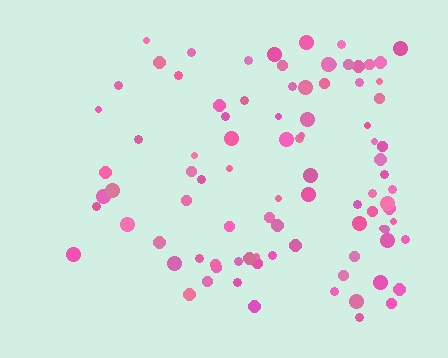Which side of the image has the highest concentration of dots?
The right.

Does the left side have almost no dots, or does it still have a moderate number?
Still a moderate number, just noticeably fewer than the right.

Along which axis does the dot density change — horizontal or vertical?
Horizontal.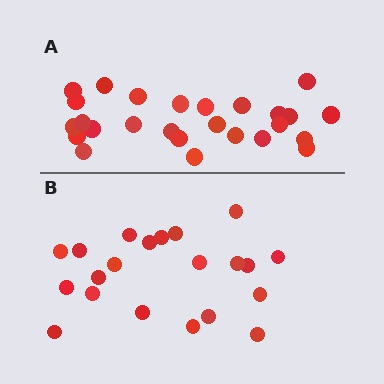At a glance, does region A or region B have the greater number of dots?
Region A (the top region) has more dots.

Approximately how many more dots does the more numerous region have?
Region A has about 5 more dots than region B.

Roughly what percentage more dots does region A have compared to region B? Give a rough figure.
About 25% more.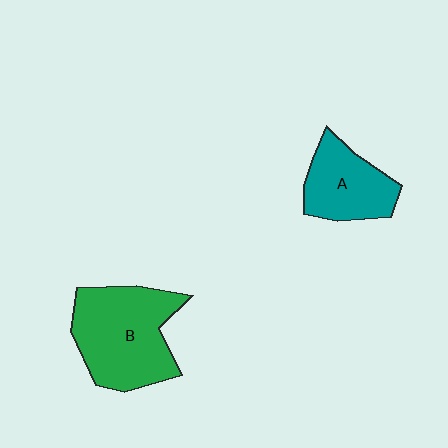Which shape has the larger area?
Shape B (green).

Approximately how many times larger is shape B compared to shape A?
Approximately 1.6 times.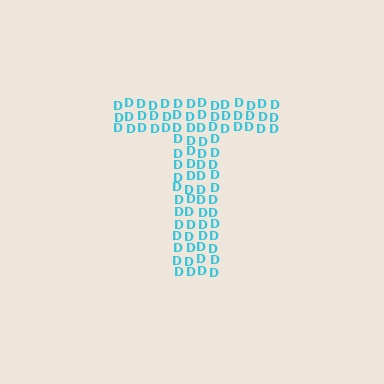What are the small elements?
The small elements are letter D's.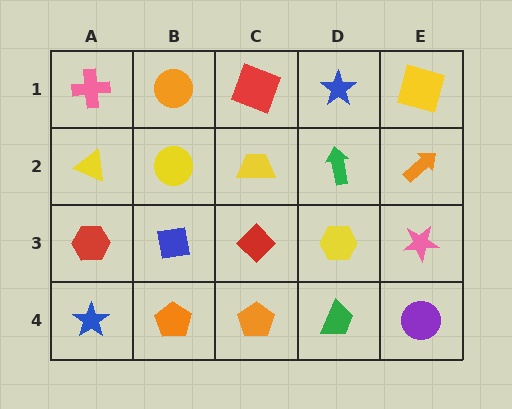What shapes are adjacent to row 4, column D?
A yellow hexagon (row 3, column D), an orange pentagon (row 4, column C), a purple circle (row 4, column E).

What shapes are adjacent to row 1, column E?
An orange arrow (row 2, column E), a blue star (row 1, column D).